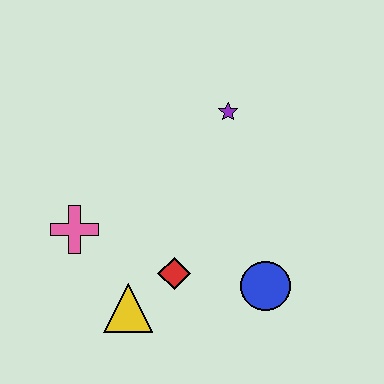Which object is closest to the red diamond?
The yellow triangle is closest to the red diamond.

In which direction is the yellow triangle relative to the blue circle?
The yellow triangle is to the left of the blue circle.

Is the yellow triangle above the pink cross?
No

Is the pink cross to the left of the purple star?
Yes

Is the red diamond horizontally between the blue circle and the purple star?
No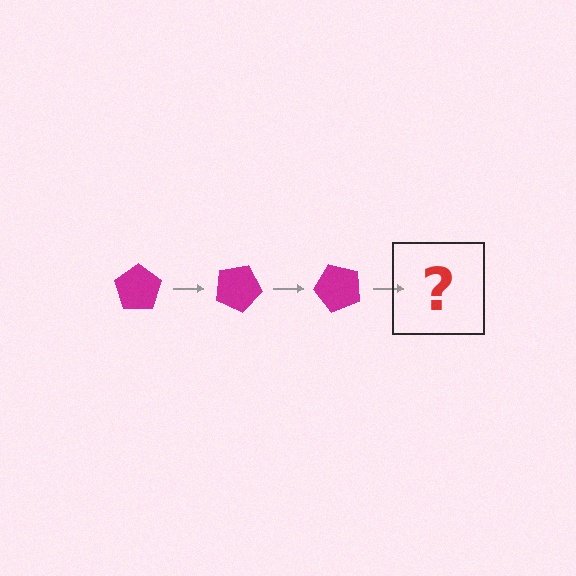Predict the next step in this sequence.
The next step is a magenta pentagon rotated 75 degrees.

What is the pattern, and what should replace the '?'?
The pattern is that the pentagon rotates 25 degrees each step. The '?' should be a magenta pentagon rotated 75 degrees.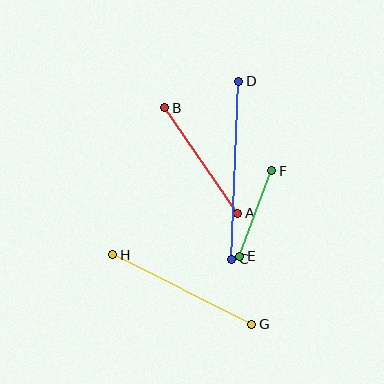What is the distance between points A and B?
The distance is approximately 128 pixels.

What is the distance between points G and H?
The distance is approximately 156 pixels.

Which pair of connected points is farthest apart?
Points C and D are farthest apart.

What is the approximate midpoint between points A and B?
The midpoint is at approximately (201, 161) pixels.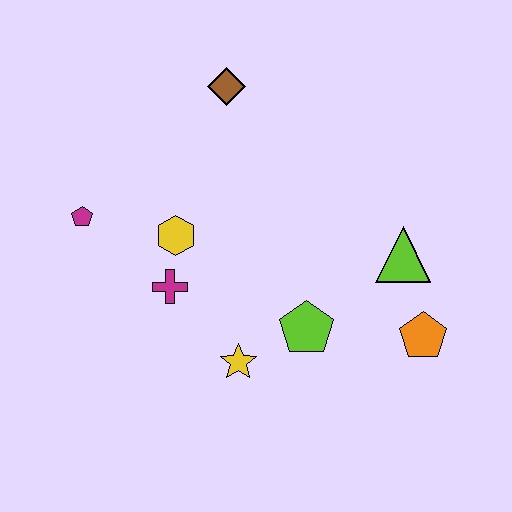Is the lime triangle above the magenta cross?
Yes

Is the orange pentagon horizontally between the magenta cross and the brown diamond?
No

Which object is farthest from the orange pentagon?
The magenta pentagon is farthest from the orange pentagon.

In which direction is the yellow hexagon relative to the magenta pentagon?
The yellow hexagon is to the right of the magenta pentagon.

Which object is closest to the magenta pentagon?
The yellow hexagon is closest to the magenta pentagon.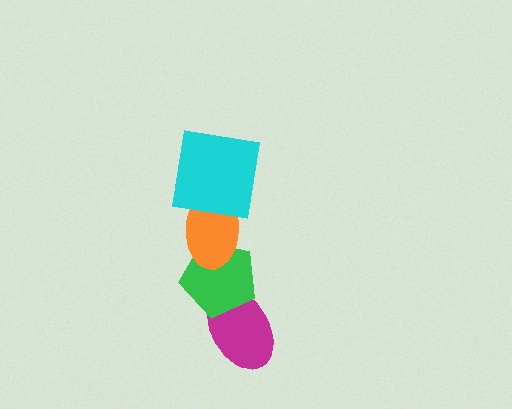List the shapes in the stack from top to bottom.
From top to bottom: the cyan square, the orange ellipse, the green pentagon, the magenta ellipse.